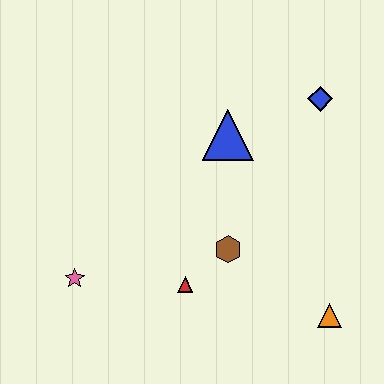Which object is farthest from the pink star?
The blue diamond is farthest from the pink star.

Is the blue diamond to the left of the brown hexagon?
No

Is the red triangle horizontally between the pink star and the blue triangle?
Yes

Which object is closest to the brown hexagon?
The red triangle is closest to the brown hexagon.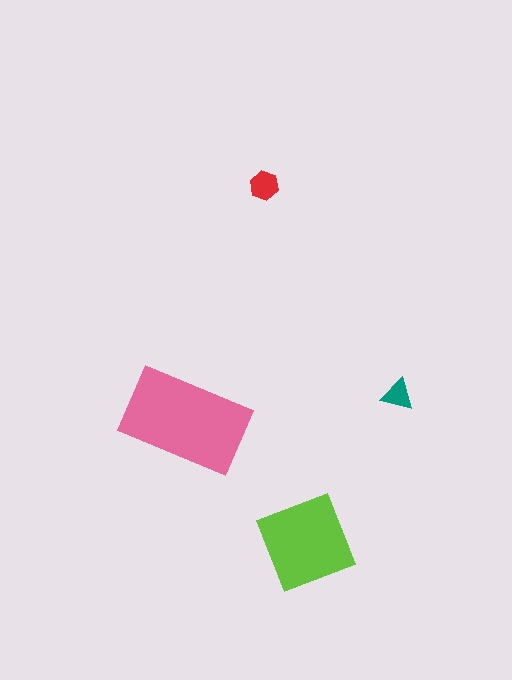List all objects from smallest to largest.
The teal triangle, the red hexagon, the lime square, the pink rectangle.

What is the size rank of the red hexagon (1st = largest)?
3rd.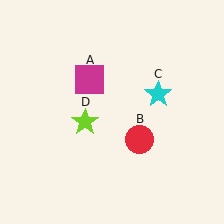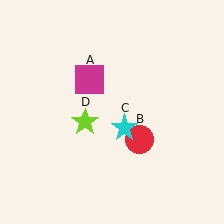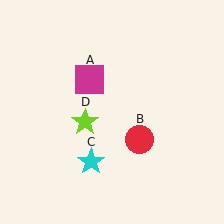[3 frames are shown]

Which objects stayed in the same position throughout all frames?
Magenta square (object A) and red circle (object B) and lime star (object D) remained stationary.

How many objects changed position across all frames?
1 object changed position: cyan star (object C).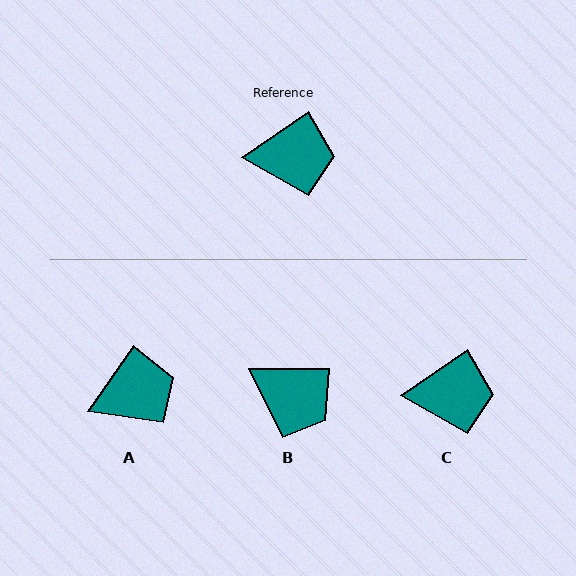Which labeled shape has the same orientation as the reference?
C.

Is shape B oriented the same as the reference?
No, it is off by about 34 degrees.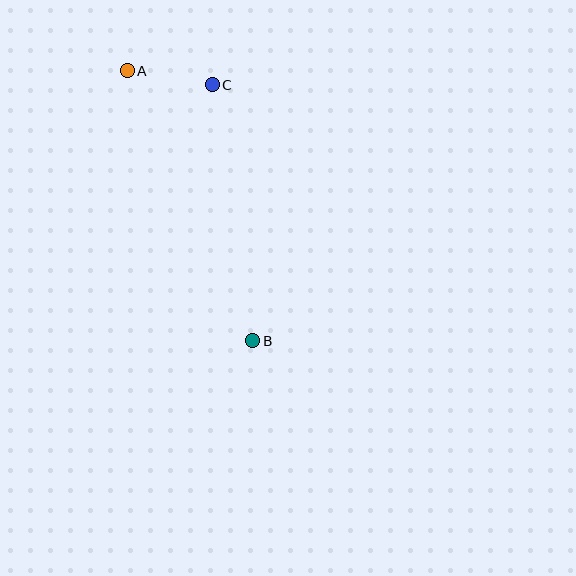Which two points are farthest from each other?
Points A and B are farthest from each other.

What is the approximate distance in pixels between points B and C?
The distance between B and C is approximately 259 pixels.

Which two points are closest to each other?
Points A and C are closest to each other.